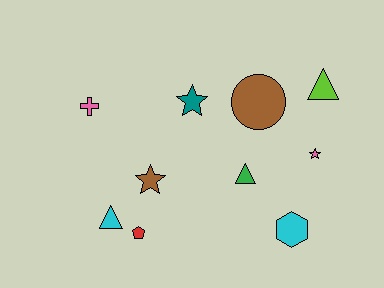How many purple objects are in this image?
There are no purple objects.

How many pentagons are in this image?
There is 1 pentagon.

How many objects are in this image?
There are 10 objects.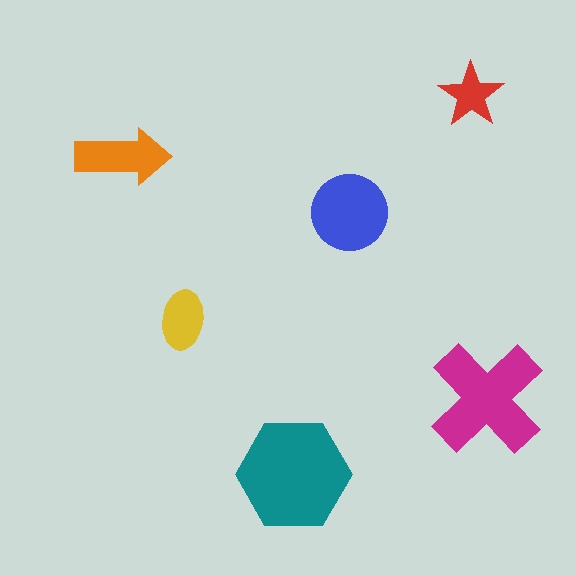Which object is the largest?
The teal hexagon.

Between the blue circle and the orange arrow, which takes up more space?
The blue circle.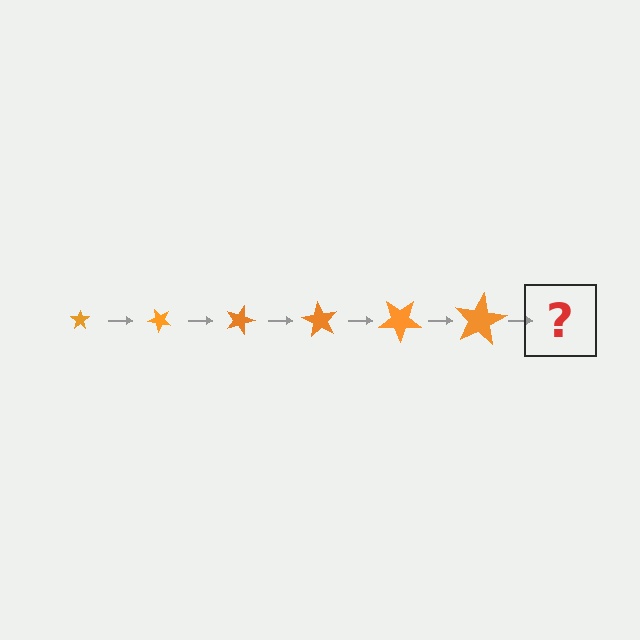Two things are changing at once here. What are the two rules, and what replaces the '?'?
The two rules are that the star grows larger each step and it rotates 45 degrees each step. The '?' should be a star, larger than the previous one and rotated 270 degrees from the start.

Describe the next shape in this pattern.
It should be a star, larger than the previous one and rotated 270 degrees from the start.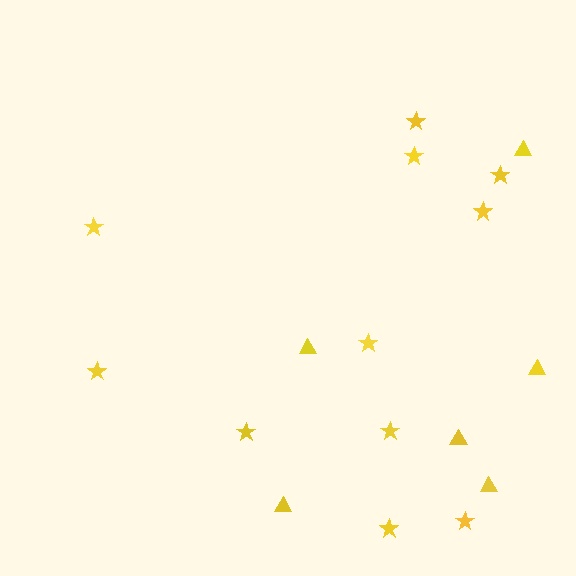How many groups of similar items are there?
There are 2 groups: one group of triangles (6) and one group of stars (11).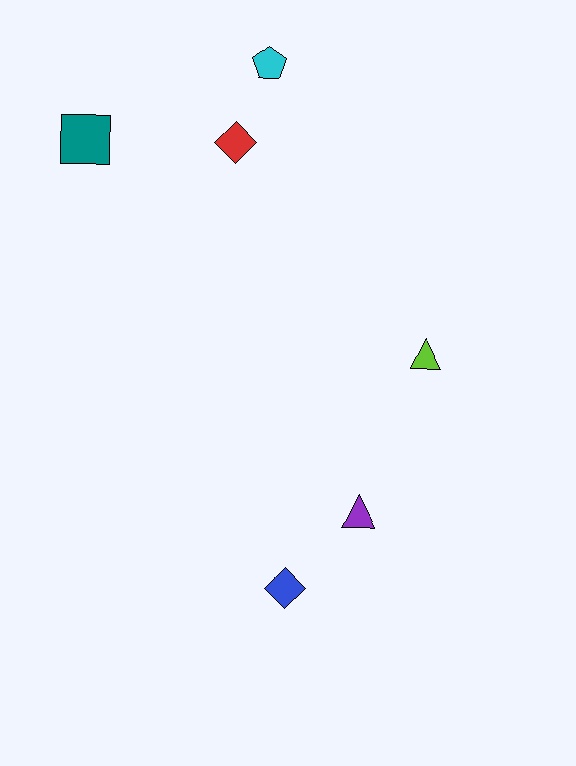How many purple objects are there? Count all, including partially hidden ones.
There is 1 purple object.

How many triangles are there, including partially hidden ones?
There are 2 triangles.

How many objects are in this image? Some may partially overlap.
There are 6 objects.